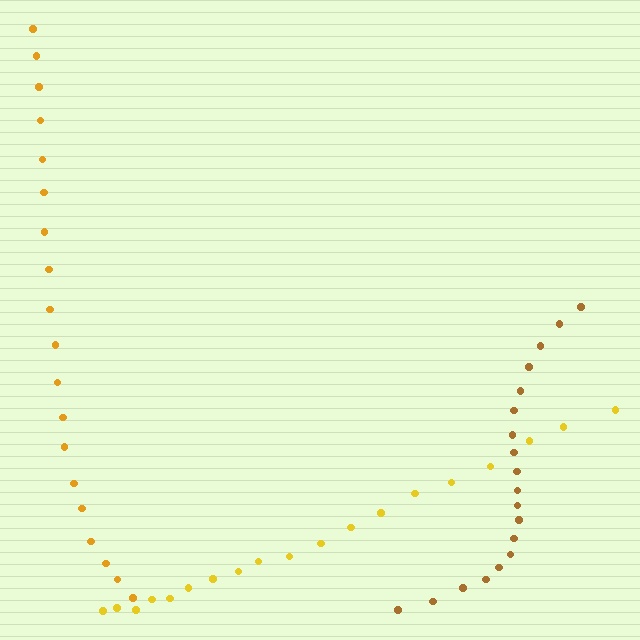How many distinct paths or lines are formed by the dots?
There are 3 distinct paths.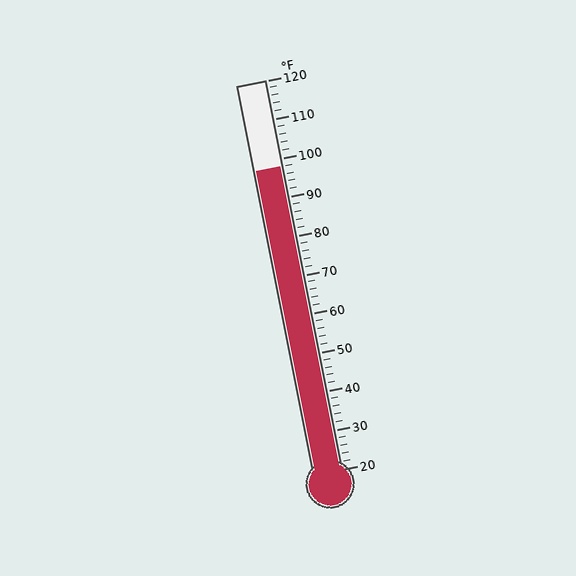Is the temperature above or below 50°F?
The temperature is above 50°F.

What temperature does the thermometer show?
The thermometer shows approximately 98°F.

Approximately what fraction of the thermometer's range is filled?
The thermometer is filled to approximately 80% of its range.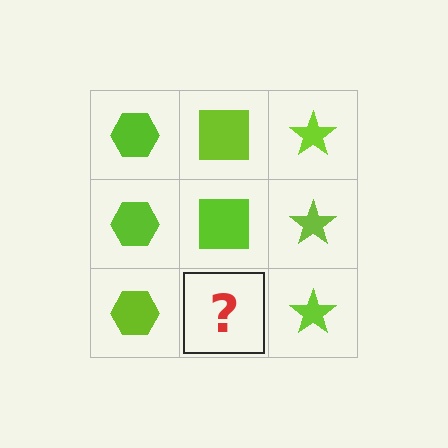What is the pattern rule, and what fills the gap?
The rule is that each column has a consistent shape. The gap should be filled with a lime square.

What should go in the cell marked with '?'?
The missing cell should contain a lime square.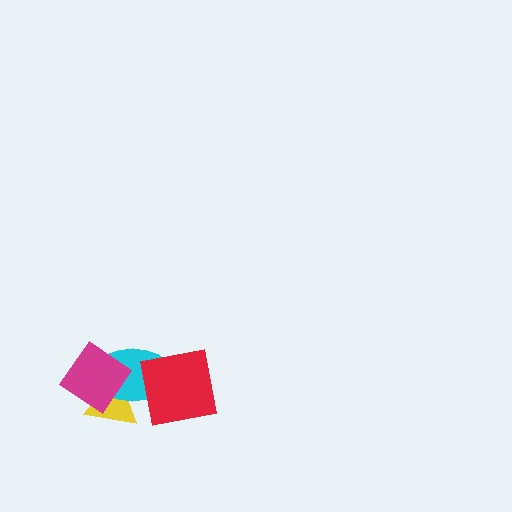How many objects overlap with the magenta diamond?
2 objects overlap with the magenta diamond.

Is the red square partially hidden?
No, no other shape covers it.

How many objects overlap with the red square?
2 objects overlap with the red square.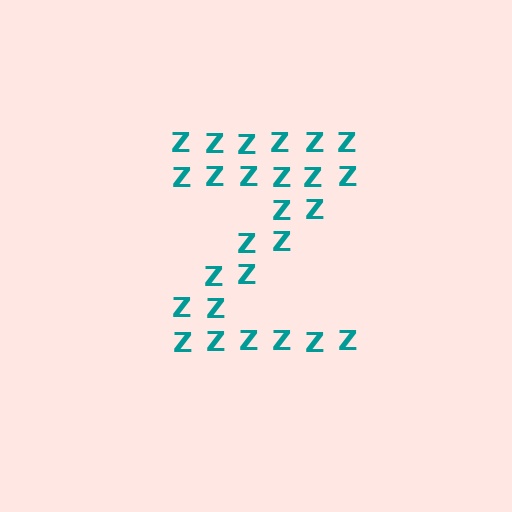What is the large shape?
The large shape is the letter Z.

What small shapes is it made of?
It is made of small letter Z's.